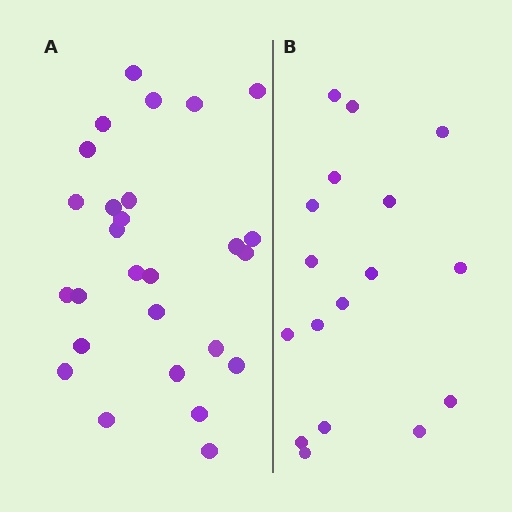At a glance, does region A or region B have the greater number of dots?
Region A (the left region) has more dots.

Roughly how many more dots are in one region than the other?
Region A has roughly 10 or so more dots than region B.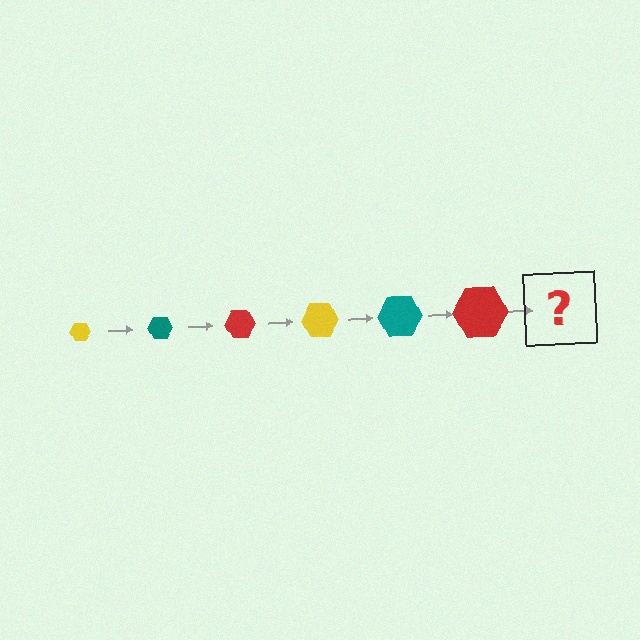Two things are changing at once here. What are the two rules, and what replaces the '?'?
The two rules are that the hexagon grows larger each step and the color cycles through yellow, teal, and red. The '?' should be a yellow hexagon, larger than the previous one.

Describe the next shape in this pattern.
It should be a yellow hexagon, larger than the previous one.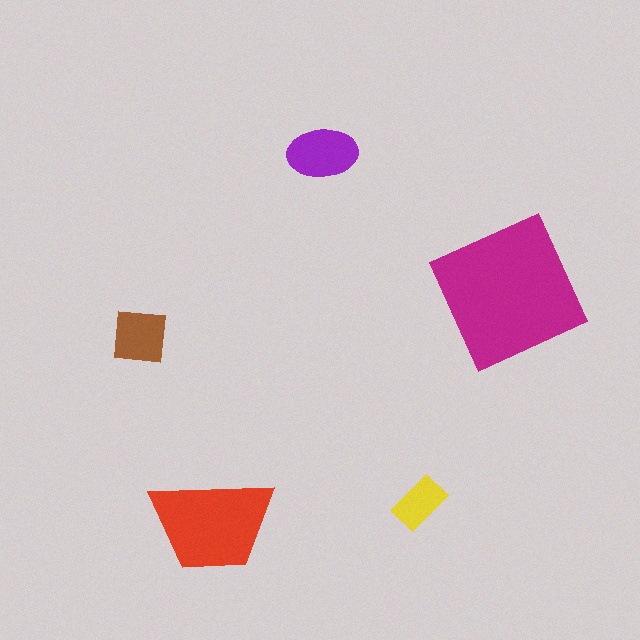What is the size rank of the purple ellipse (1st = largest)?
3rd.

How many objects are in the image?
There are 5 objects in the image.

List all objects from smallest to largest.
The yellow rectangle, the brown square, the purple ellipse, the red trapezoid, the magenta square.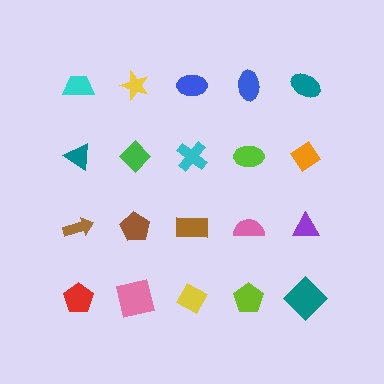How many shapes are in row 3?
5 shapes.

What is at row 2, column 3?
A cyan cross.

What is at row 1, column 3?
A blue ellipse.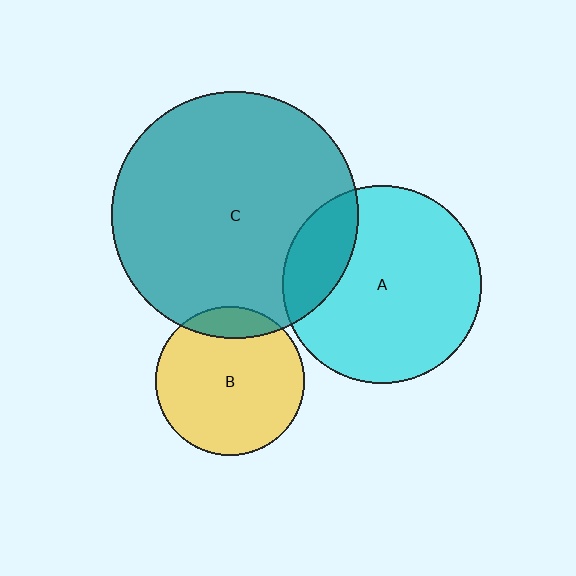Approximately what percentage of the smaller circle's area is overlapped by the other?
Approximately 15%.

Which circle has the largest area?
Circle C (teal).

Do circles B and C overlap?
Yes.